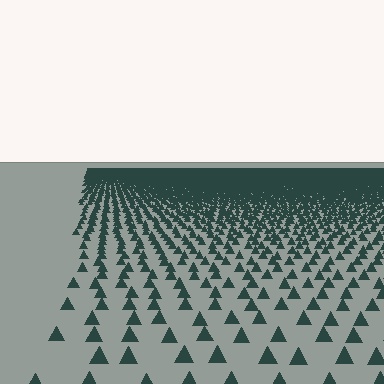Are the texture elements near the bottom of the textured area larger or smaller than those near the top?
Larger. Near the bottom, elements are closer to the viewer and appear at a bigger on-screen size.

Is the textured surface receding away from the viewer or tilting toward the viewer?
The surface is receding away from the viewer. Texture elements get smaller and denser toward the top.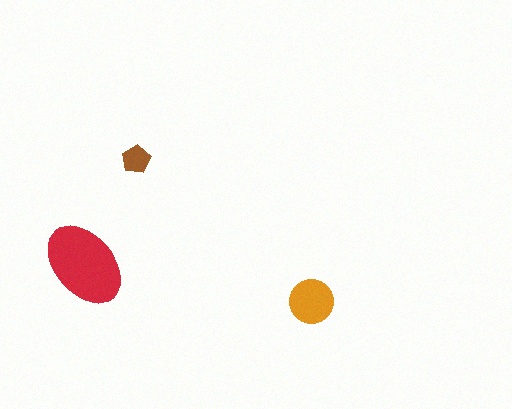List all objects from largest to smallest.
The red ellipse, the orange circle, the brown pentagon.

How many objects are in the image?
There are 3 objects in the image.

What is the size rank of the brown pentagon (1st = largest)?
3rd.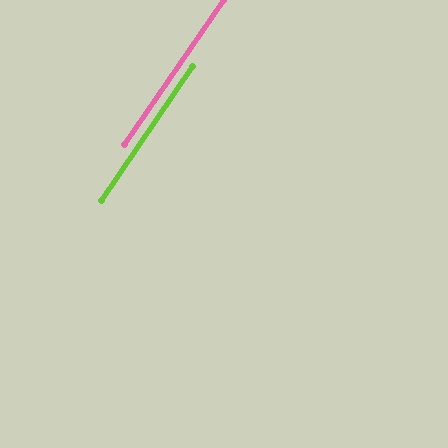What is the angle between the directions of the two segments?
Approximately 0 degrees.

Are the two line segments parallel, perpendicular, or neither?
Parallel — their directions differ by only 0.1°.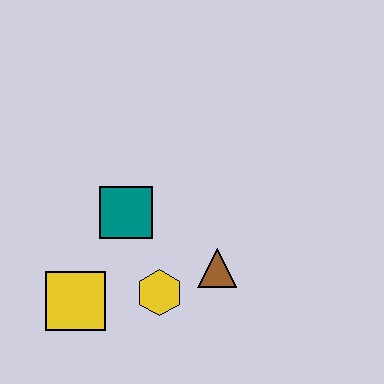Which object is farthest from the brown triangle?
The yellow square is farthest from the brown triangle.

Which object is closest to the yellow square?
The yellow hexagon is closest to the yellow square.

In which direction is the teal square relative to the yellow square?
The teal square is above the yellow square.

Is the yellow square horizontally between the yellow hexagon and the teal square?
No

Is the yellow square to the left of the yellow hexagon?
Yes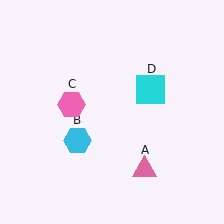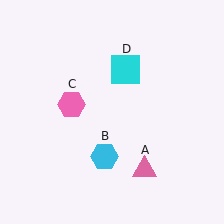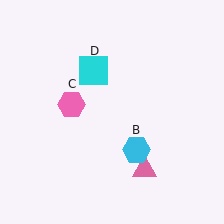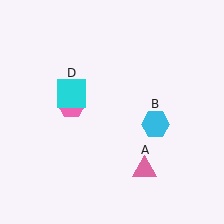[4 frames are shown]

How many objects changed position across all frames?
2 objects changed position: cyan hexagon (object B), cyan square (object D).